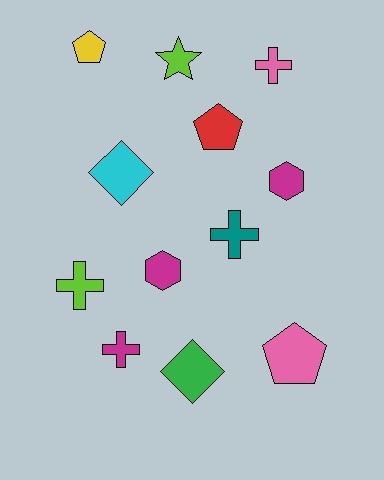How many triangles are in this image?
There are no triangles.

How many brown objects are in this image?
There are no brown objects.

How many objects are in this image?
There are 12 objects.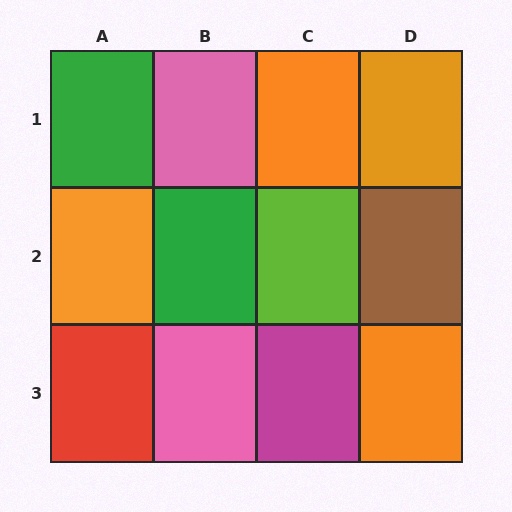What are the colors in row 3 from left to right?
Red, pink, magenta, orange.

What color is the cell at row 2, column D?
Brown.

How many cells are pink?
2 cells are pink.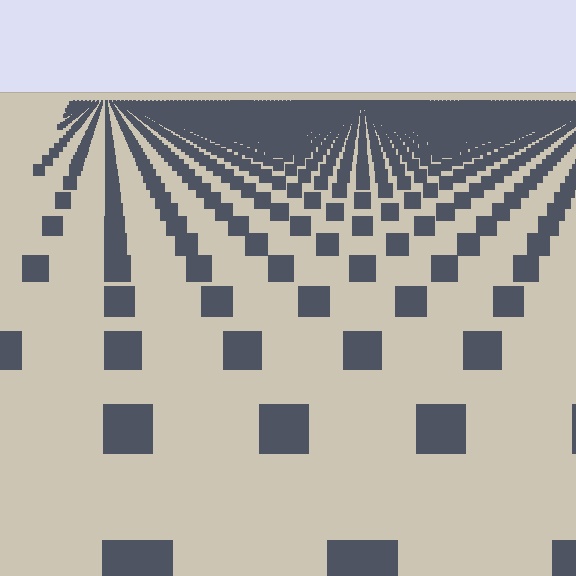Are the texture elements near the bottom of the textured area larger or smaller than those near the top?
Larger. Near the bottom, elements are closer to the viewer and appear at a bigger on-screen size.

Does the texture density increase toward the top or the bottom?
Density increases toward the top.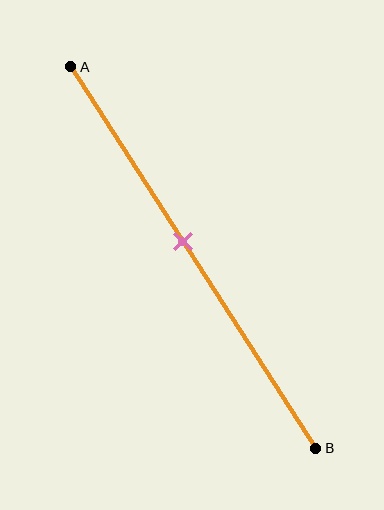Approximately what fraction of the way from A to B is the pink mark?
The pink mark is approximately 45% of the way from A to B.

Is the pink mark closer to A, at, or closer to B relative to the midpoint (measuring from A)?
The pink mark is closer to point A than the midpoint of segment AB.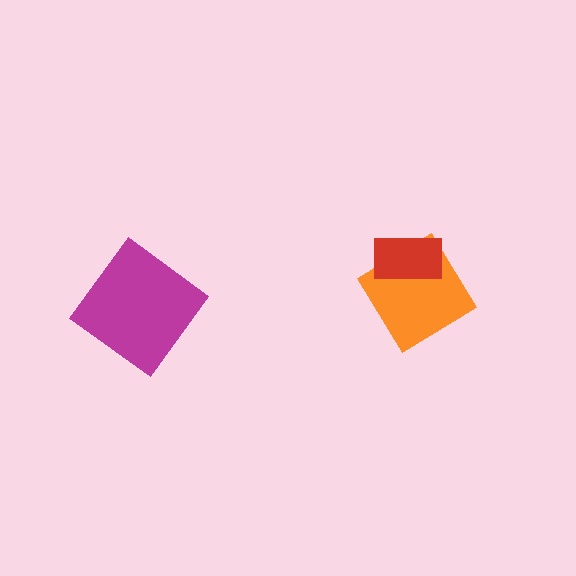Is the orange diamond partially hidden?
Yes, it is partially covered by another shape.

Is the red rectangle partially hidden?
No, no other shape covers it.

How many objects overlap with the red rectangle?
1 object overlaps with the red rectangle.